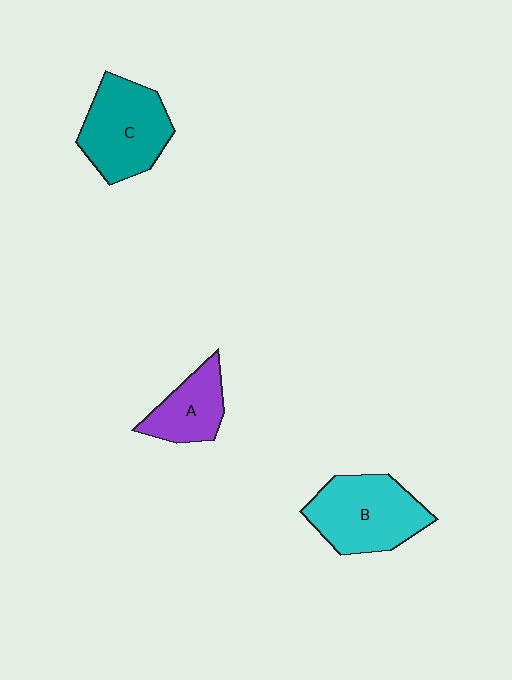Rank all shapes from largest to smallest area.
From largest to smallest: B (cyan), C (teal), A (purple).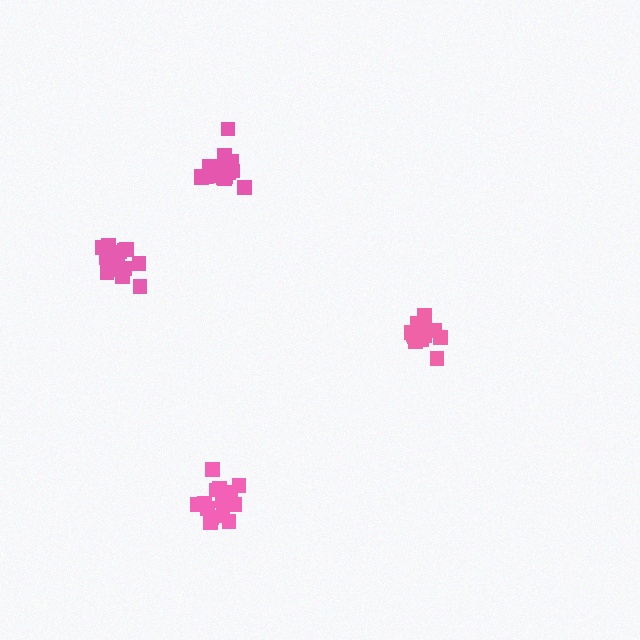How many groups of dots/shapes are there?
There are 4 groups.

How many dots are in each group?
Group 1: 14 dots, Group 2: 15 dots, Group 3: 18 dots, Group 4: 13 dots (60 total).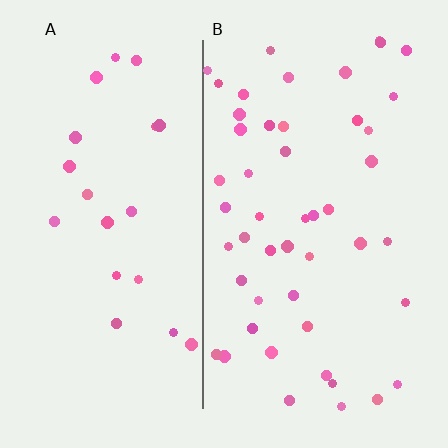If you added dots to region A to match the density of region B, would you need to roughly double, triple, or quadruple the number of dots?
Approximately double.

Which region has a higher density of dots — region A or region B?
B (the right).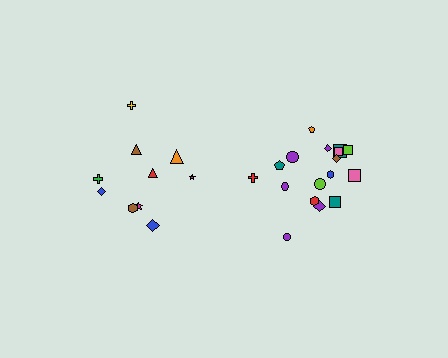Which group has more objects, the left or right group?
The right group.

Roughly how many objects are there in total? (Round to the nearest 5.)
Roughly 30 objects in total.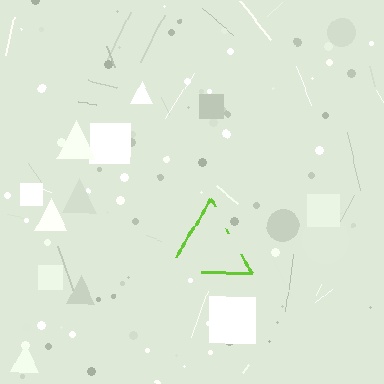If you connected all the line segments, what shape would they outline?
They would outline a triangle.